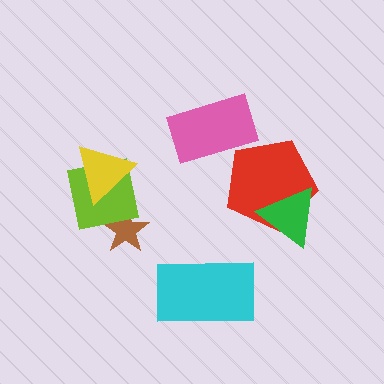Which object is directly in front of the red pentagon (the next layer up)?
The green triangle is directly in front of the red pentagon.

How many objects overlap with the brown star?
1 object overlaps with the brown star.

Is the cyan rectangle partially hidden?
No, no other shape covers it.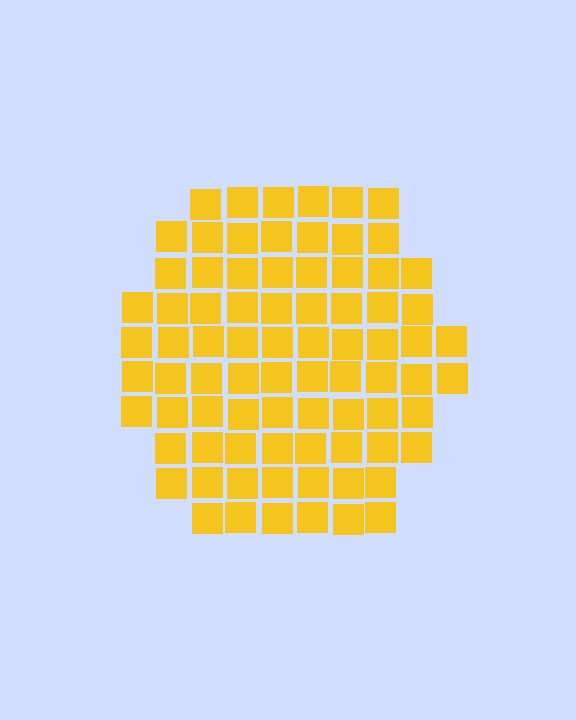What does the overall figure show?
The overall figure shows a hexagon.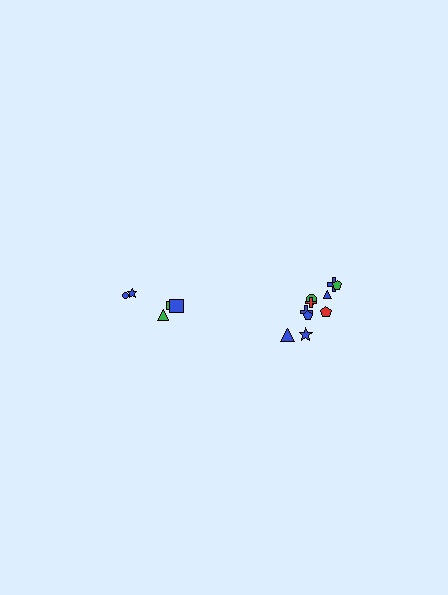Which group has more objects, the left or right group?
The right group.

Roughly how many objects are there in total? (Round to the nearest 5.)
Roughly 15 objects in total.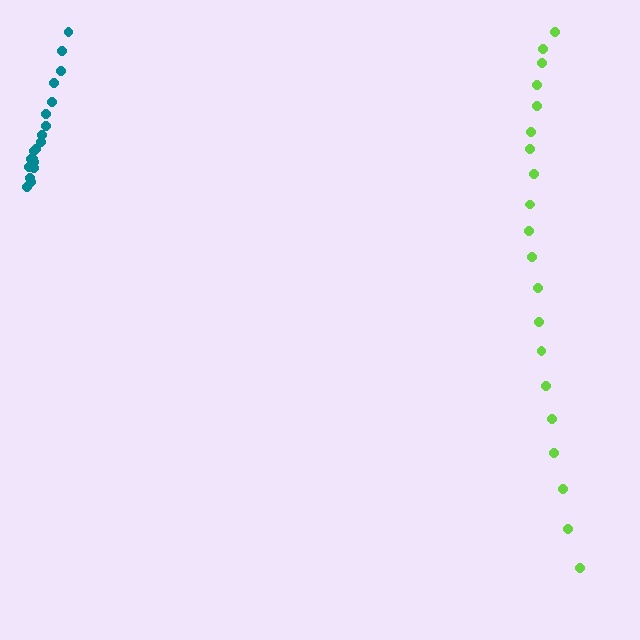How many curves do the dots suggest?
There are 2 distinct paths.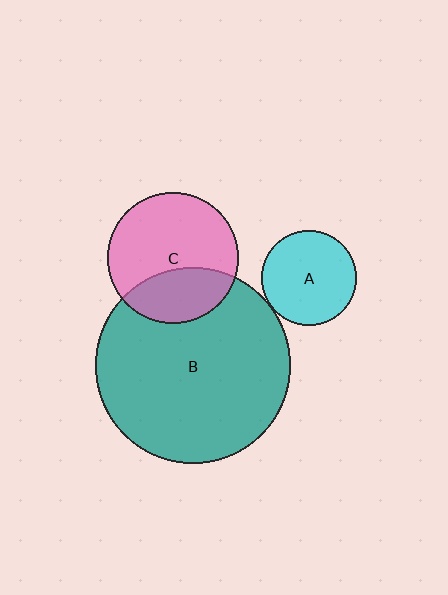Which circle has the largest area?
Circle B (teal).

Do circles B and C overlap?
Yes.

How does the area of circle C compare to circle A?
Approximately 1.9 times.